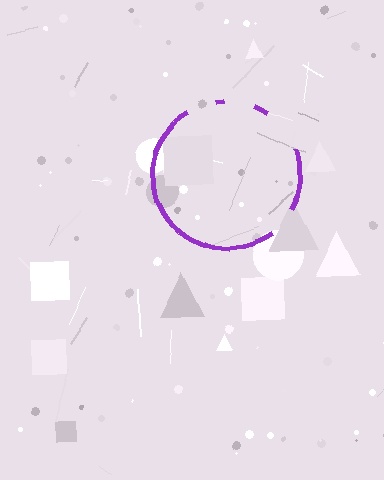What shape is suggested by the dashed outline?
The dashed outline suggests a circle.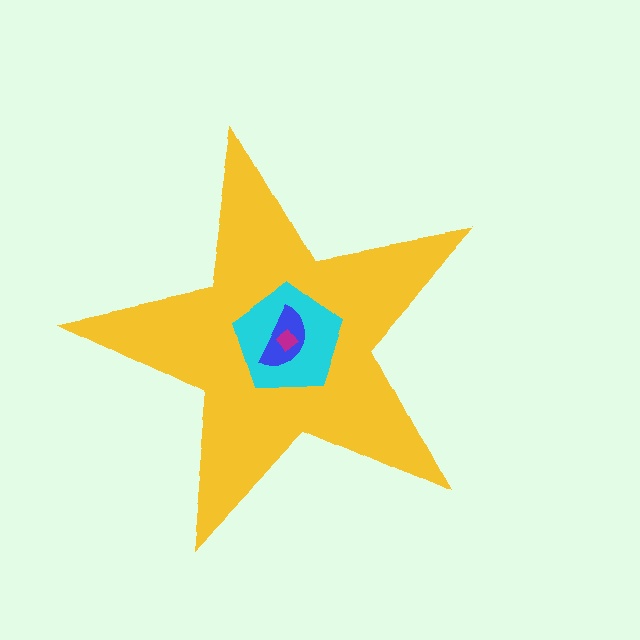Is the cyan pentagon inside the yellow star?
Yes.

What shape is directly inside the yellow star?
The cyan pentagon.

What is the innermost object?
The magenta diamond.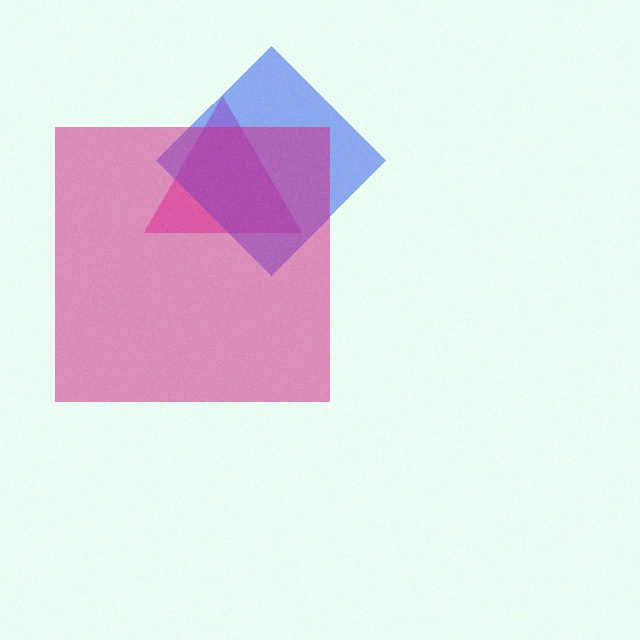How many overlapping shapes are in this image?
There are 3 overlapping shapes in the image.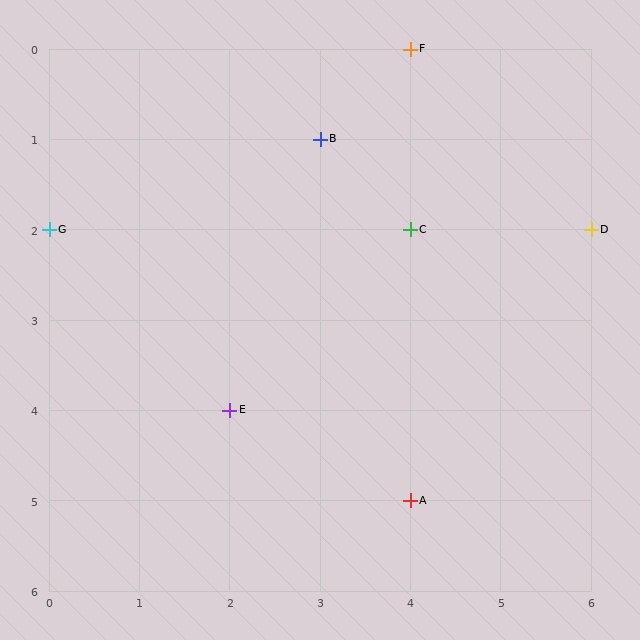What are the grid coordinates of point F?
Point F is at grid coordinates (4, 0).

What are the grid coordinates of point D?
Point D is at grid coordinates (6, 2).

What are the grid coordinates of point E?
Point E is at grid coordinates (2, 4).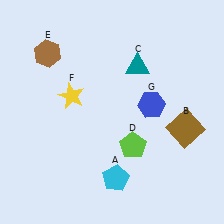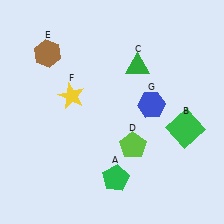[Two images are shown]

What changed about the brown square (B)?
In Image 1, B is brown. In Image 2, it changed to green.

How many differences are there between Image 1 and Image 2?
There are 3 differences between the two images.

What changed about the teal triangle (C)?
In Image 1, C is teal. In Image 2, it changed to green.